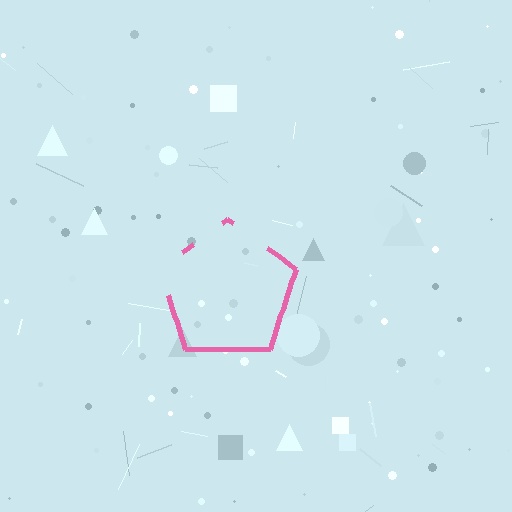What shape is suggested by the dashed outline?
The dashed outline suggests a pentagon.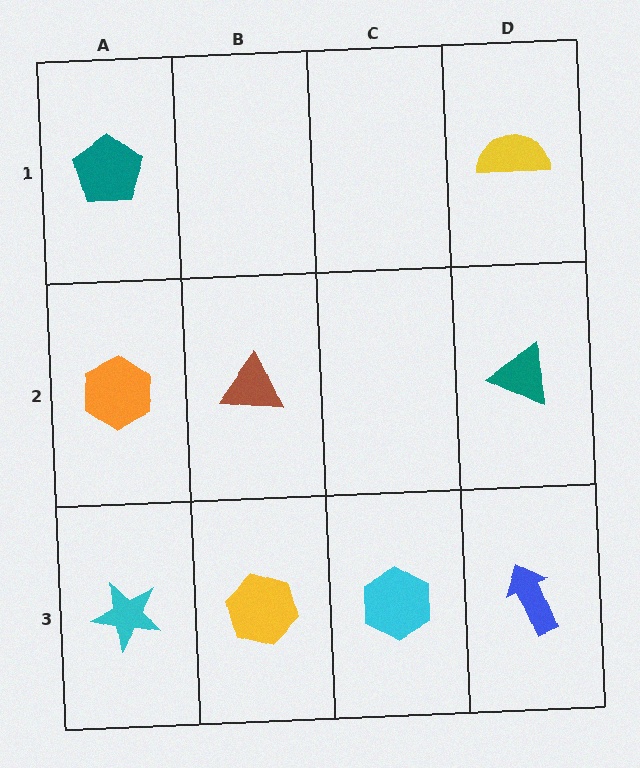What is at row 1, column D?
A yellow semicircle.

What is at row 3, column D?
A blue arrow.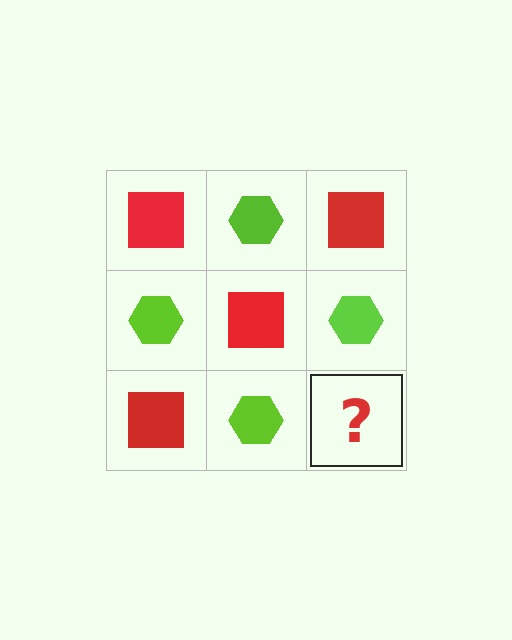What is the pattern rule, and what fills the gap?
The rule is that it alternates red square and lime hexagon in a checkerboard pattern. The gap should be filled with a red square.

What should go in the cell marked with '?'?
The missing cell should contain a red square.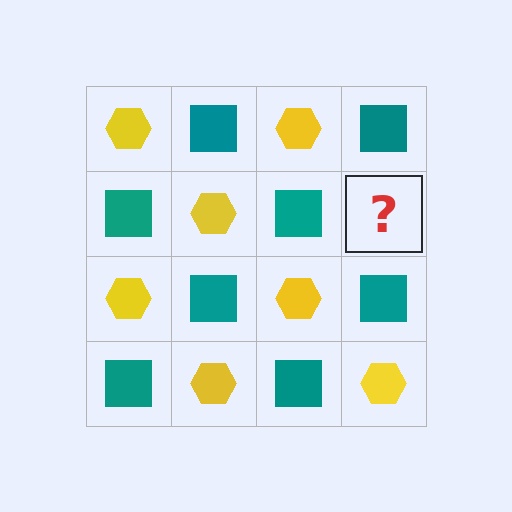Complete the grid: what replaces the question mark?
The question mark should be replaced with a yellow hexagon.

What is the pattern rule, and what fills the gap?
The rule is that it alternates yellow hexagon and teal square in a checkerboard pattern. The gap should be filled with a yellow hexagon.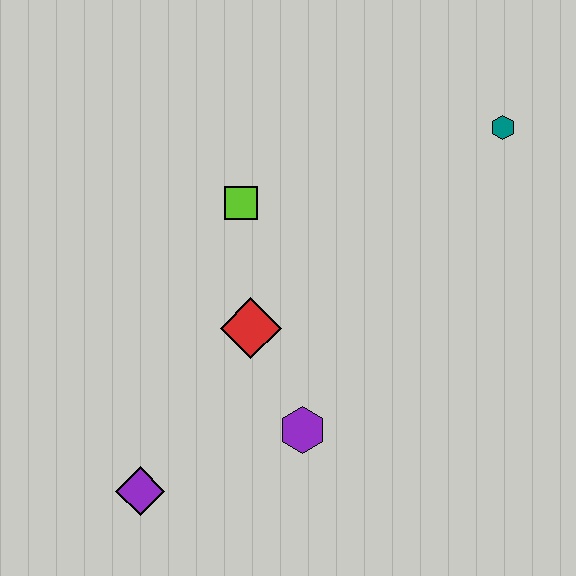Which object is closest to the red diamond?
The purple hexagon is closest to the red diamond.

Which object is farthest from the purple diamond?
The teal hexagon is farthest from the purple diamond.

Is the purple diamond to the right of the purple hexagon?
No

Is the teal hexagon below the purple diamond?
No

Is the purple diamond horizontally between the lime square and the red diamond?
No